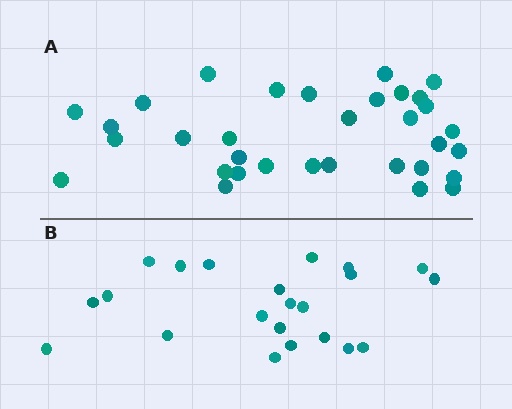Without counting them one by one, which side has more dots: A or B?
Region A (the top region) has more dots.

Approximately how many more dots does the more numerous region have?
Region A has roughly 12 or so more dots than region B.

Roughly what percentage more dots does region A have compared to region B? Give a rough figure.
About 50% more.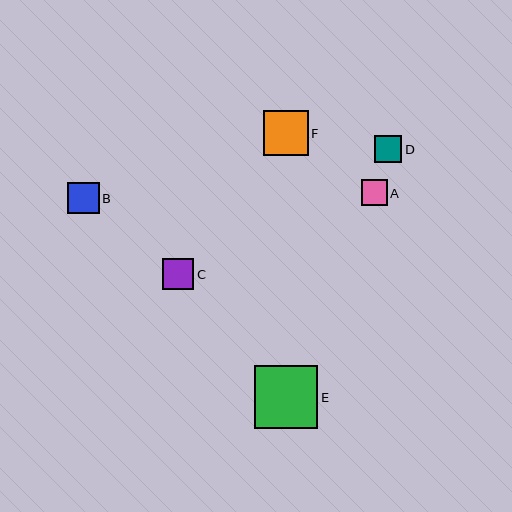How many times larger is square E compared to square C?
Square E is approximately 2.0 times the size of square C.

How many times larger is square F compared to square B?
Square F is approximately 1.4 times the size of square B.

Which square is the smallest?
Square A is the smallest with a size of approximately 26 pixels.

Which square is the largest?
Square E is the largest with a size of approximately 63 pixels.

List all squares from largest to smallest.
From largest to smallest: E, F, B, C, D, A.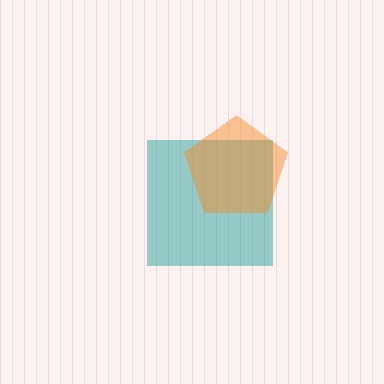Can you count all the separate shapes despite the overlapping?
Yes, there are 2 separate shapes.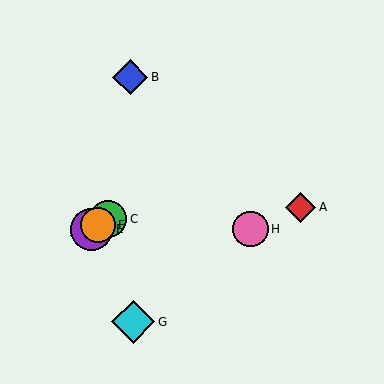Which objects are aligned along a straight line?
Objects C, D, E, F are aligned along a straight line.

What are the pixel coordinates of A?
Object A is at (301, 207).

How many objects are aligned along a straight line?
4 objects (C, D, E, F) are aligned along a straight line.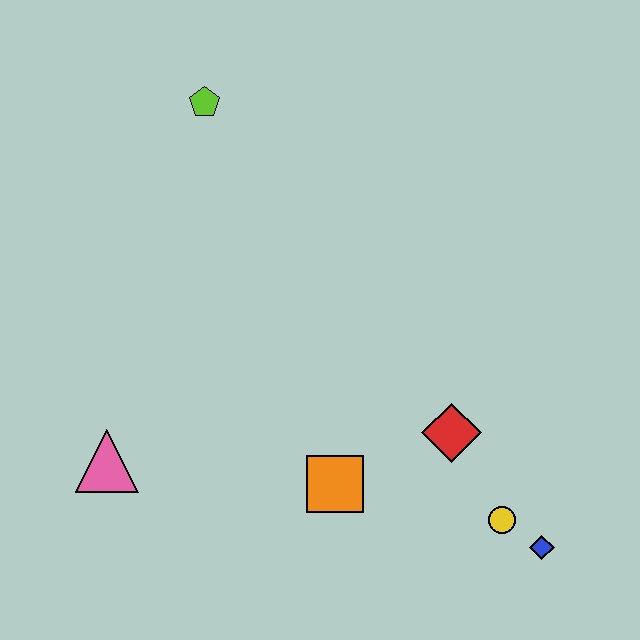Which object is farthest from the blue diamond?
The lime pentagon is farthest from the blue diamond.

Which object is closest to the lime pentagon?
The pink triangle is closest to the lime pentagon.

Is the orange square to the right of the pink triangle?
Yes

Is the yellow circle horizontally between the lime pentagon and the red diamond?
No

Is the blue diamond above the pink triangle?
No